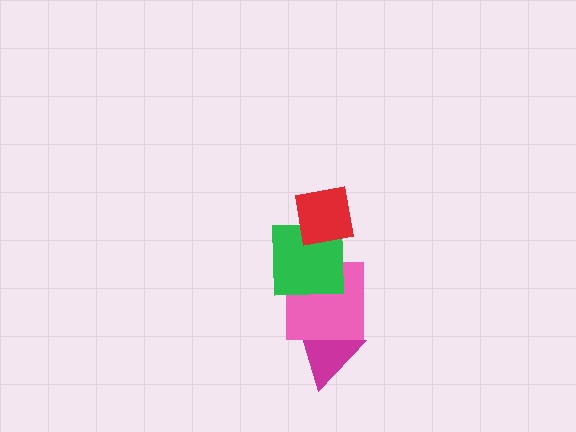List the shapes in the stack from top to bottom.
From top to bottom: the red square, the green square, the pink square, the magenta triangle.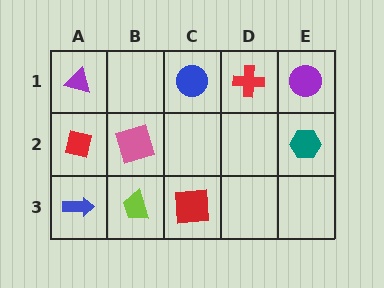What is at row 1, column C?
A blue circle.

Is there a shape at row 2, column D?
No, that cell is empty.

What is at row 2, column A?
A red square.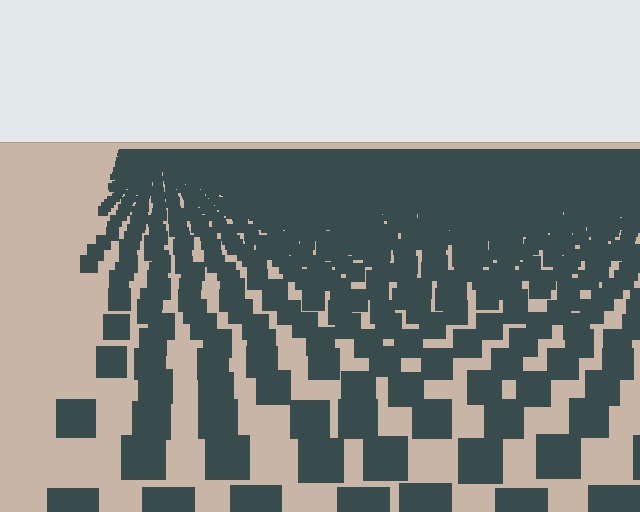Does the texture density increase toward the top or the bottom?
Density increases toward the top.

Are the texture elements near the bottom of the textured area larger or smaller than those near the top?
Larger. Near the bottom, elements are closer to the viewer and appear at a bigger on-screen size.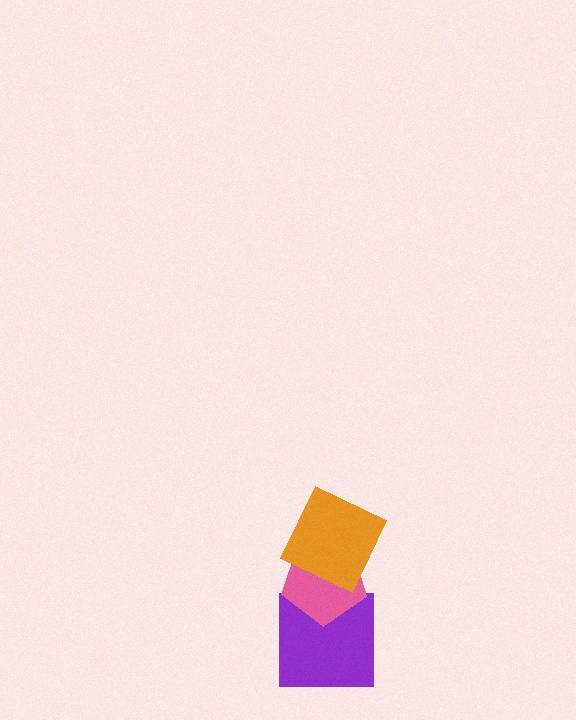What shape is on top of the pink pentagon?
The orange square is on top of the pink pentagon.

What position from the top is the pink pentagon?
The pink pentagon is 2nd from the top.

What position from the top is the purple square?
The purple square is 3rd from the top.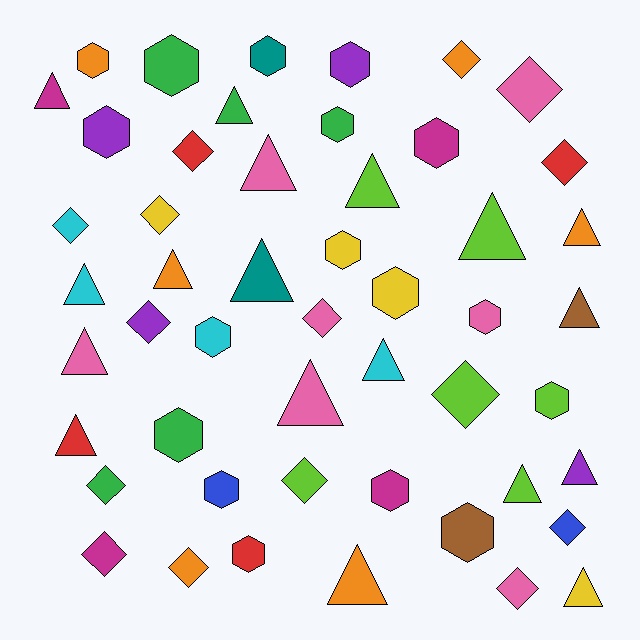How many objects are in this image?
There are 50 objects.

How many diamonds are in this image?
There are 15 diamonds.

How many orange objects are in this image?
There are 6 orange objects.